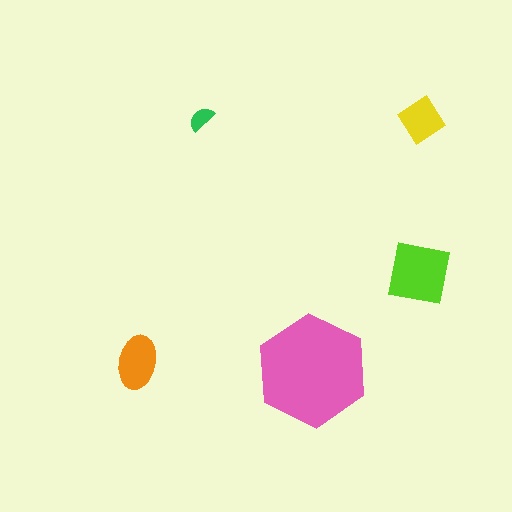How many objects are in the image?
There are 5 objects in the image.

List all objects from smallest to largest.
The green semicircle, the yellow diamond, the orange ellipse, the lime square, the pink hexagon.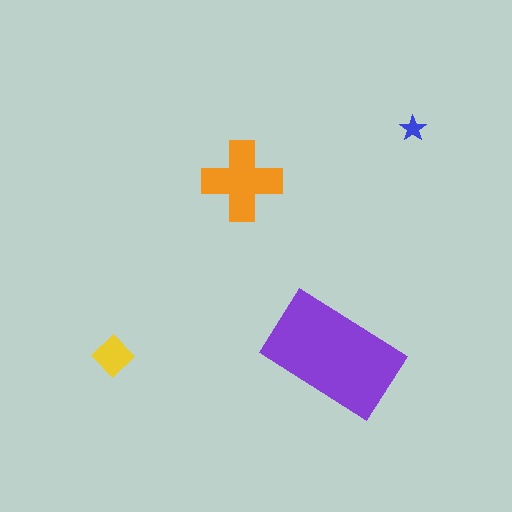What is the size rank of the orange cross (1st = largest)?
2nd.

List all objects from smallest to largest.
The blue star, the yellow diamond, the orange cross, the purple rectangle.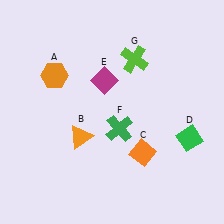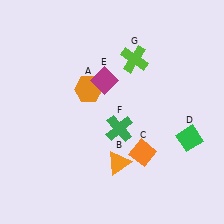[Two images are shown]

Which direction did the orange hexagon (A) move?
The orange hexagon (A) moved right.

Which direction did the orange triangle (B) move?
The orange triangle (B) moved right.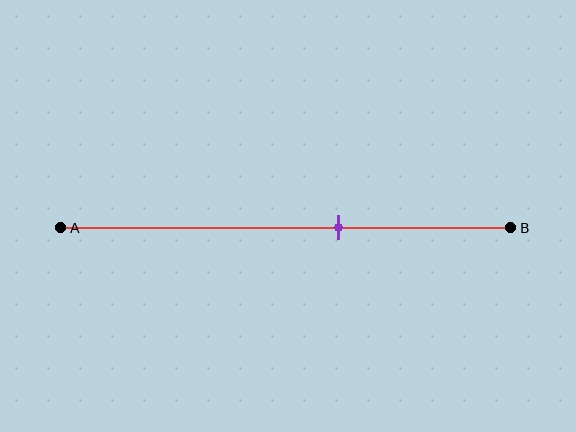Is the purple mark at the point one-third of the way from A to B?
No, the mark is at about 60% from A, not at the 33% one-third point.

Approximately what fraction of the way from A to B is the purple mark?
The purple mark is approximately 60% of the way from A to B.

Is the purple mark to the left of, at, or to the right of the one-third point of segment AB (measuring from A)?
The purple mark is to the right of the one-third point of segment AB.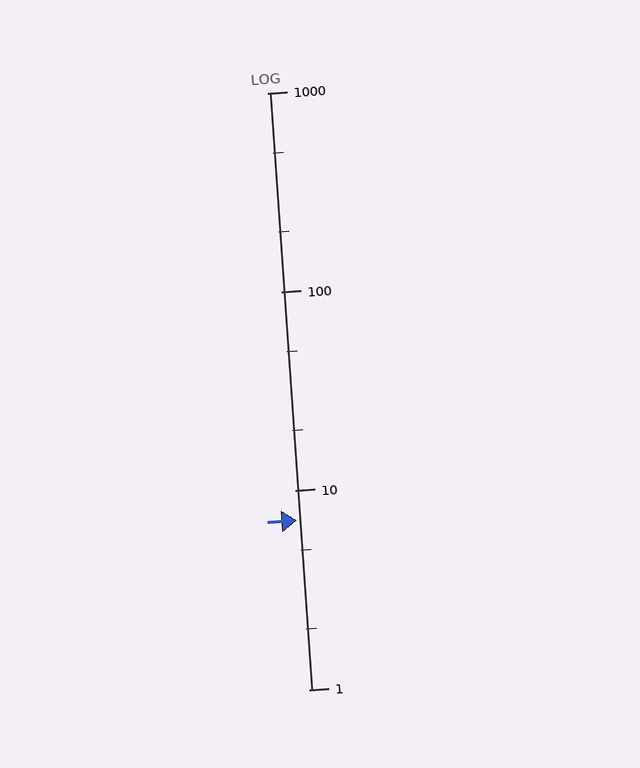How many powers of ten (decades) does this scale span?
The scale spans 3 decades, from 1 to 1000.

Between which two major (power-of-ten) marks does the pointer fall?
The pointer is between 1 and 10.